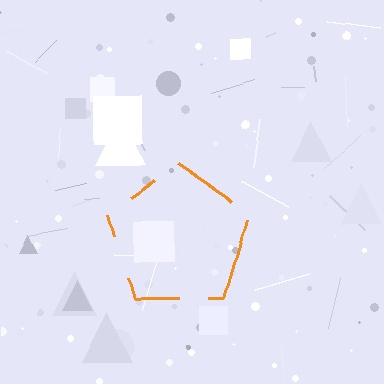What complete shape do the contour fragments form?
The contour fragments form a pentagon.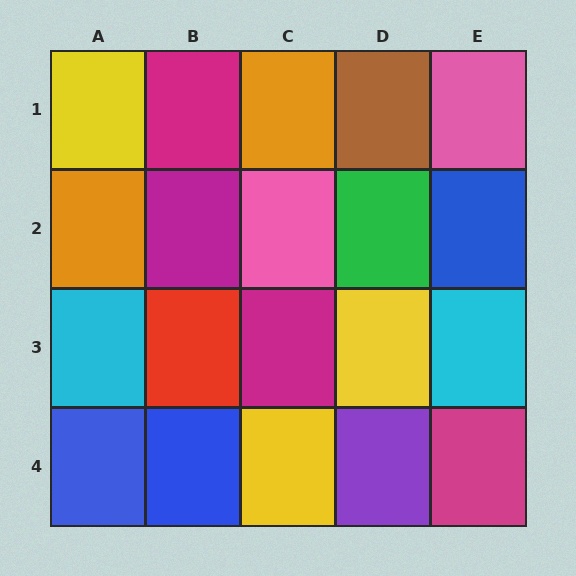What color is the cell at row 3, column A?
Cyan.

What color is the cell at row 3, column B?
Red.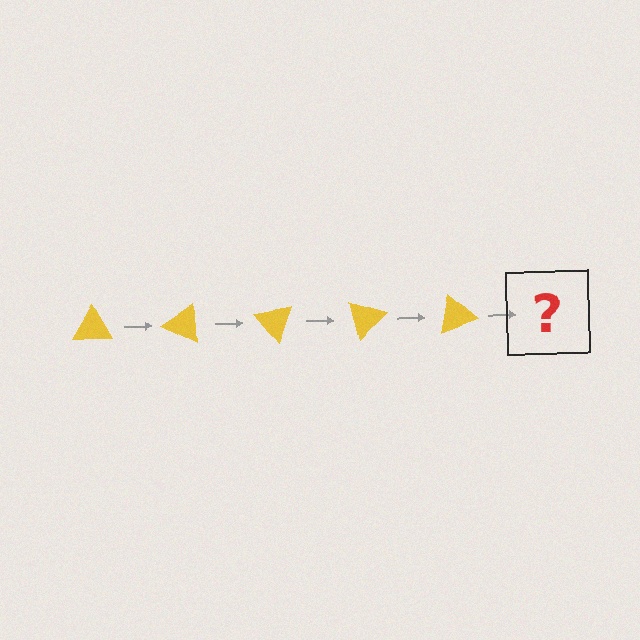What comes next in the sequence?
The next element should be a yellow triangle rotated 125 degrees.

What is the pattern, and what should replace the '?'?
The pattern is that the triangle rotates 25 degrees each step. The '?' should be a yellow triangle rotated 125 degrees.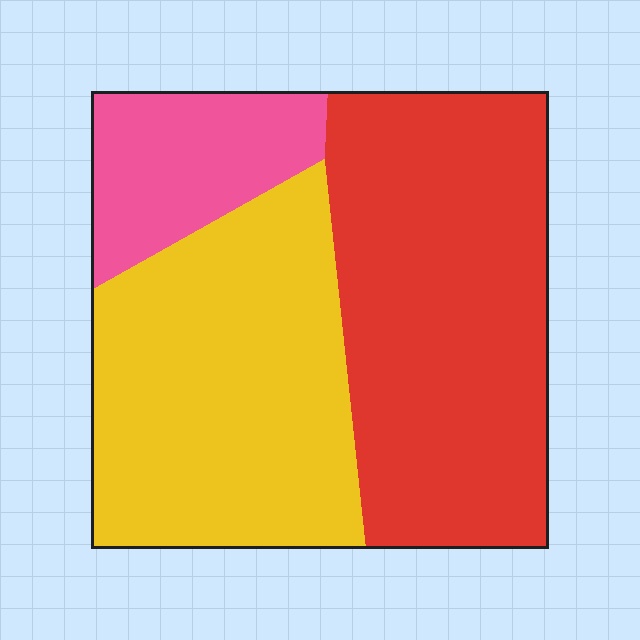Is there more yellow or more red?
Red.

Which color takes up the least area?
Pink, at roughly 15%.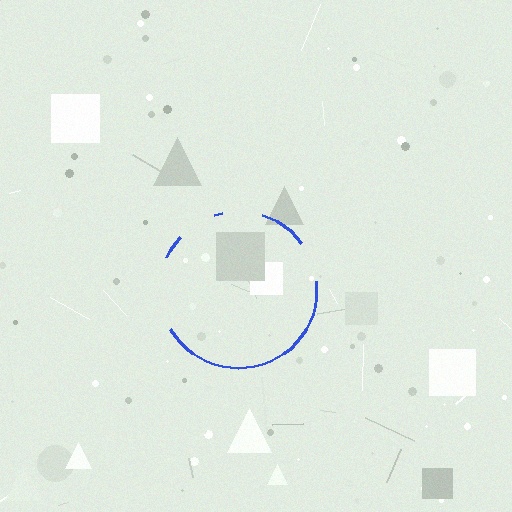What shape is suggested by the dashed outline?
The dashed outline suggests a circle.